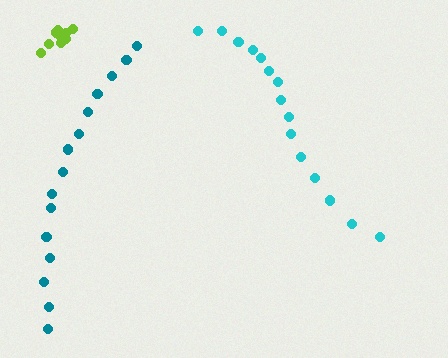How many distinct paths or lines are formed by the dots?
There are 3 distinct paths.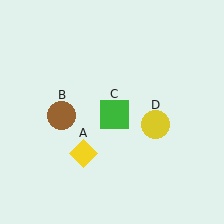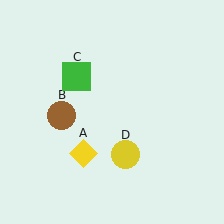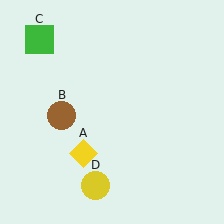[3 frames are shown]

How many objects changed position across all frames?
2 objects changed position: green square (object C), yellow circle (object D).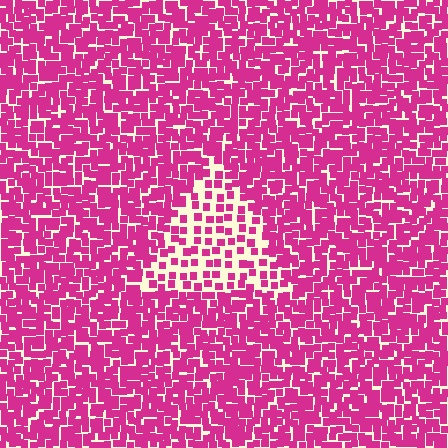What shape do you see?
I see a triangle.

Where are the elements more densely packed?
The elements are more densely packed outside the triangle boundary.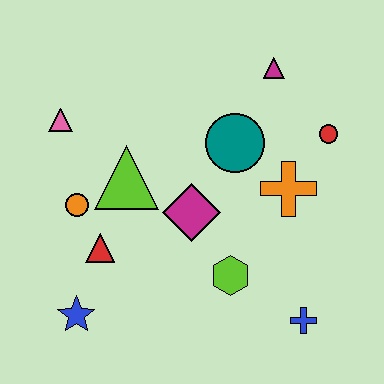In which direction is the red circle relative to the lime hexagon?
The red circle is above the lime hexagon.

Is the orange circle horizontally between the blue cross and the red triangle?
No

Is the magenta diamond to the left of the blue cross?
Yes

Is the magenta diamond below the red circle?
Yes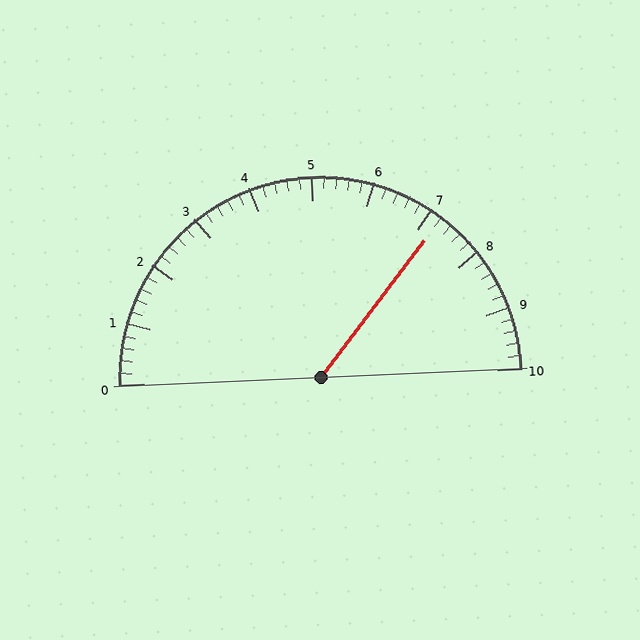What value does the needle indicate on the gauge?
The needle indicates approximately 7.2.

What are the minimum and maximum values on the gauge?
The gauge ranges from 0 to 10.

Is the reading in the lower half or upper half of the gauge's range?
The reading is in the upper half of the range (0 to 10).